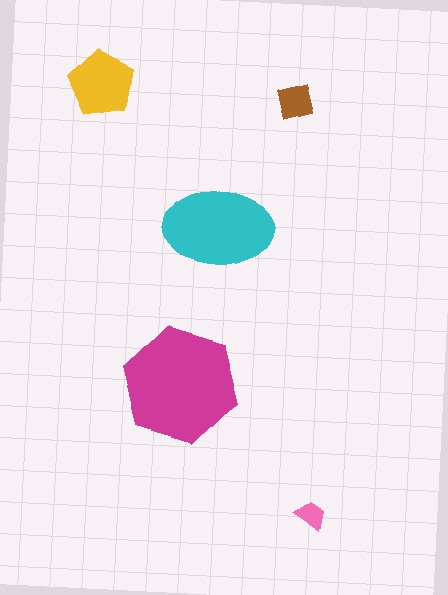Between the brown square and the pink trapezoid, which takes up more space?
The brown square.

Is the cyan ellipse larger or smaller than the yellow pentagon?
Larger.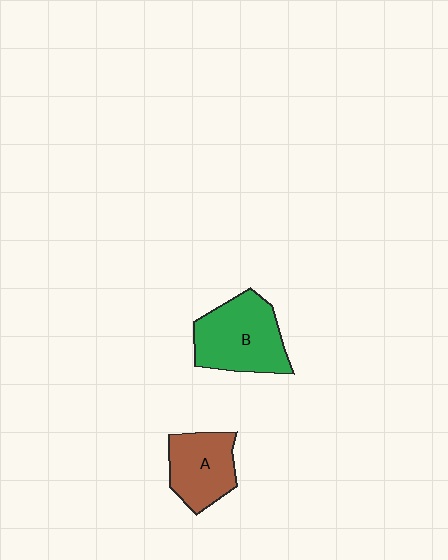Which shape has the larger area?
Shape B (green).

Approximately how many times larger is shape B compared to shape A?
Approximately 1.3 times.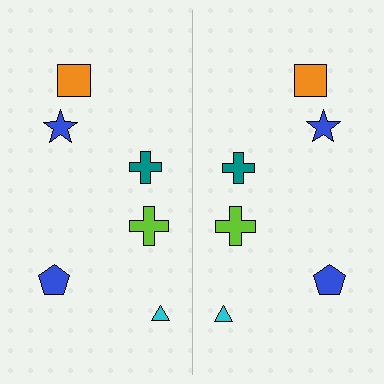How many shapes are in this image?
There are 12 shapes in this image.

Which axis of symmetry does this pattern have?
The pattern has a vertical axis of symmetry running through the center of the image.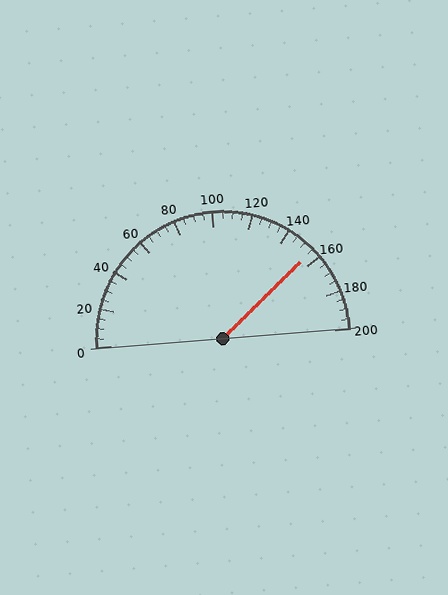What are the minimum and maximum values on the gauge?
The gauge ranges from 0 to 200.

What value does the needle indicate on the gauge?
The needle indicates approximately 155.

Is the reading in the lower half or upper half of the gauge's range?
The reading is in the upper half of the range (0 to 200).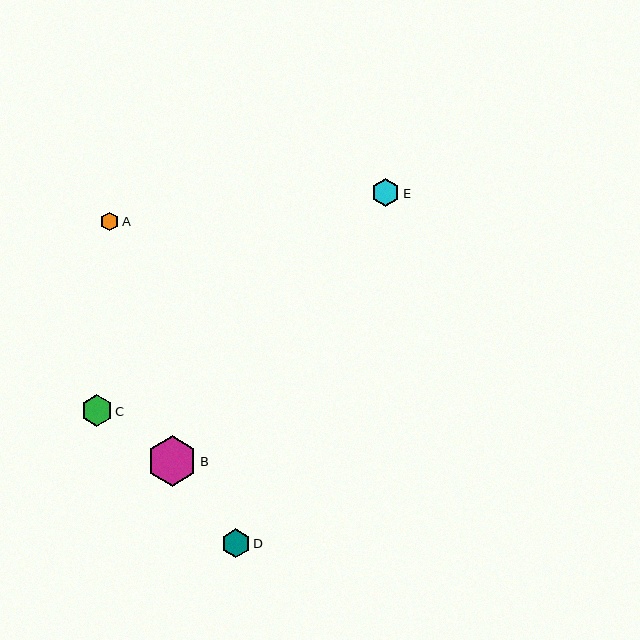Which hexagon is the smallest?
Hexagon A is the smallest with a size of approximately 18 pixels.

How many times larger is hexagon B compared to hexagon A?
Hexagon B is approximately 2.8 times the size of hexagon A.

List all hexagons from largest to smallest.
From largest to smallest: B, C, D, E, A.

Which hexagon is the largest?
Hexagon B is the largest with a size of approximately 51 pixels.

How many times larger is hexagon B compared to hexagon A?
Hexagon B is approximately 2.8 times the size of hexagon A.